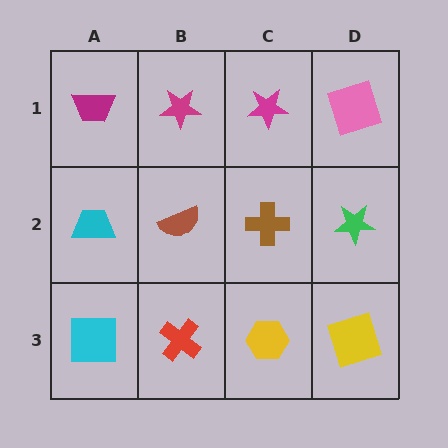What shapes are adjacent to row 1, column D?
A green star (row 2, column D), a magenta star (row 1, column C).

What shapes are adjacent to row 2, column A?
A magenta trapezoid (row 1, column A), a cyan square (row 3, column A), a brown semicircle (row 2, column B).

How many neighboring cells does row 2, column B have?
4.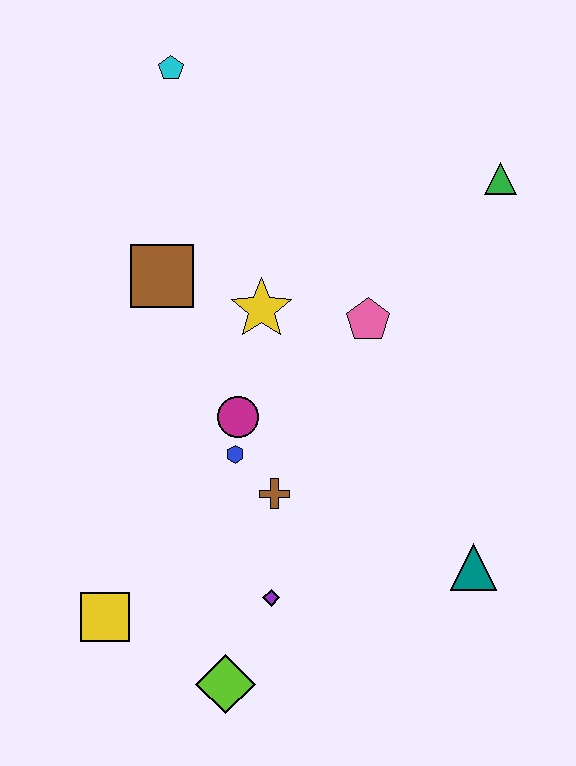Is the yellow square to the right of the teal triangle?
No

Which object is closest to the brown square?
The yellow star is closest to the brown square.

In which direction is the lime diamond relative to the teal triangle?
The lime diamond is to the left of the teal triangle.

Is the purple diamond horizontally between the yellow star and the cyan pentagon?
No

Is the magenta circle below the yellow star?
Yes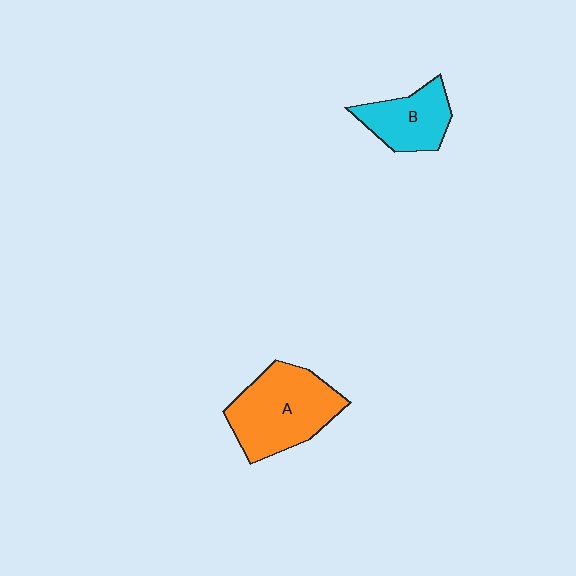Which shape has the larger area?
Shape A (orange).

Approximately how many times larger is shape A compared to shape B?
Approximately 1.6 times.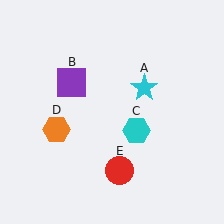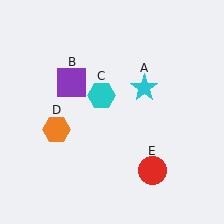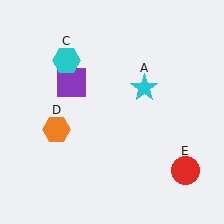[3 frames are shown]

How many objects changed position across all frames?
2 objects changed position: cyan hexagon (object C), red circle (object E).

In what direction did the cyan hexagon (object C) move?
The cyan hexagon (object C) moved up and to the left.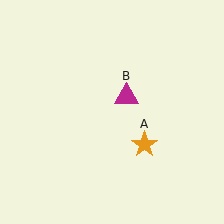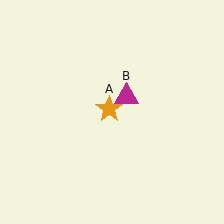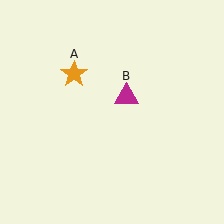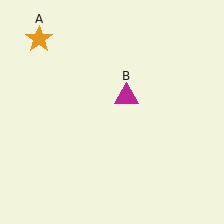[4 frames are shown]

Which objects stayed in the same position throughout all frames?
Magenta triangle (object B) remained stationary.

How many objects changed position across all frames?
1 object changed position: orange star (object A).